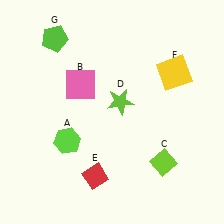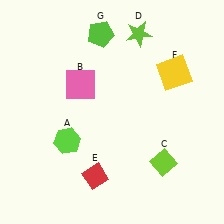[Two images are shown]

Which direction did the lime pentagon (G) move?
The lime pentagon (G) moved right.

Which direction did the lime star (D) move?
The lime star (D) moved up.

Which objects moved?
The objects that moved are: the lime star (D), the lime pentagon (G).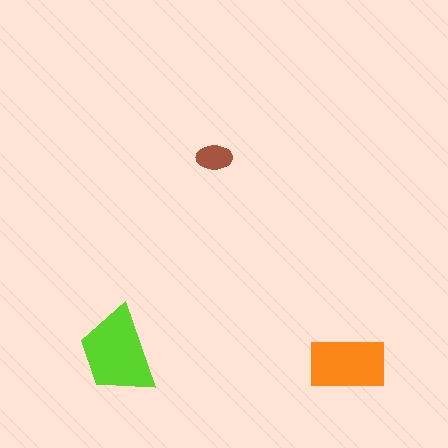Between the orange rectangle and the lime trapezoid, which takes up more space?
The lime trapezoid.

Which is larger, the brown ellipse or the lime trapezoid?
The lime trapezoid.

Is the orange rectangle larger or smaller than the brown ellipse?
Larger.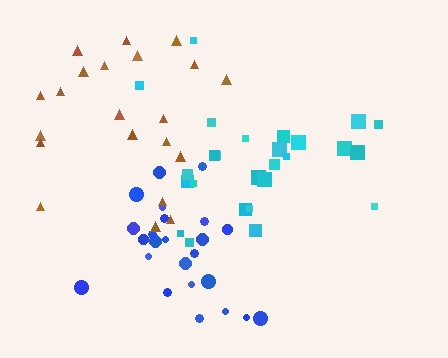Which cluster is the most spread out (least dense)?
Brown.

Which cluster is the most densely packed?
Blue.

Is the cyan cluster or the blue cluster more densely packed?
Blue.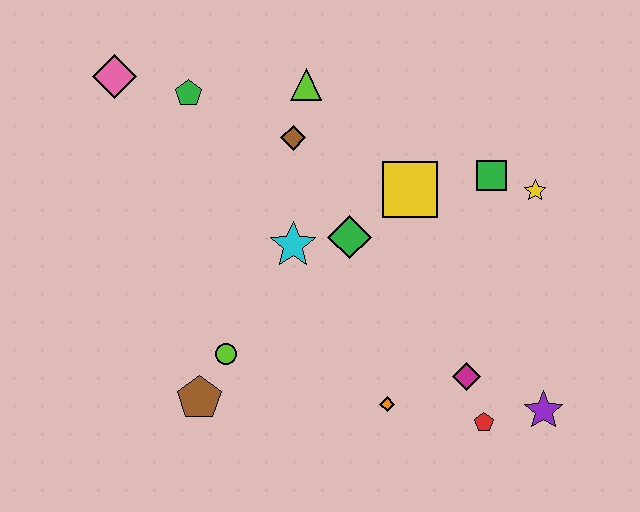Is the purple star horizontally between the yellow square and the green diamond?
No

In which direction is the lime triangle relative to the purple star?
The lime triangle is above the purple star.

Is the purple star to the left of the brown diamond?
No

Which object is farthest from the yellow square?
The pink diamond is farthest from the yellow square.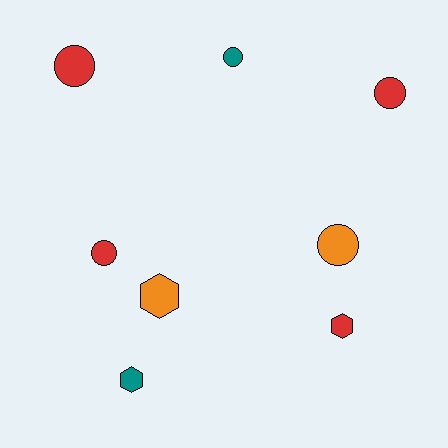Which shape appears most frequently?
Circle, with 5 objects.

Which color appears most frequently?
Red, with 4 objects.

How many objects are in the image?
There are 8 objects.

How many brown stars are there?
There are no brown stars.